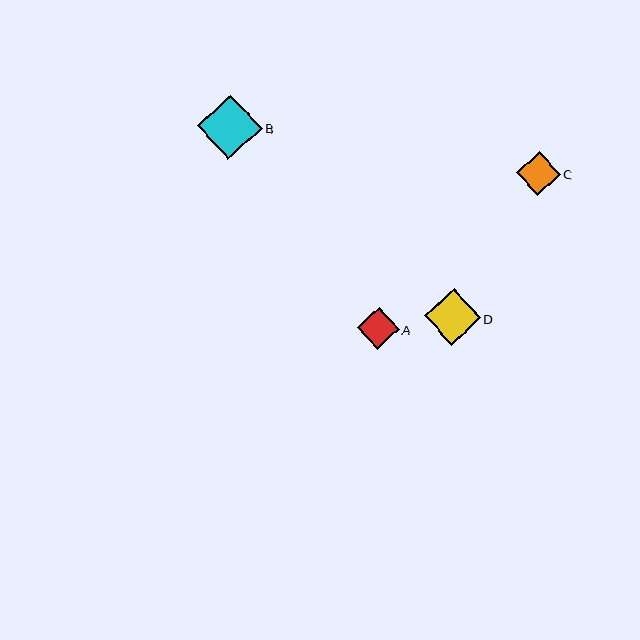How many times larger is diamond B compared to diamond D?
Diamond B is approximately 1.1 times the size of diamond D.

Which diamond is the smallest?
Diamond A is the smallest with a size of approximately 42 pixels.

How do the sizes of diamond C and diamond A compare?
Diamond C and diamond A are approximately the same size.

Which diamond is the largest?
Diamond B is the largest with a size of approximately 65 pixels.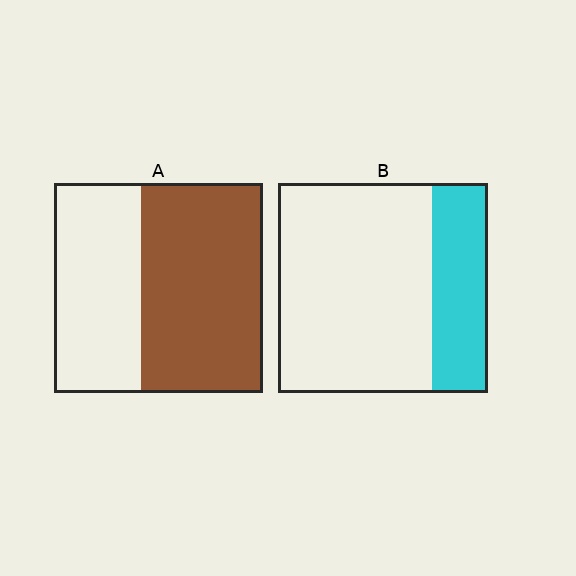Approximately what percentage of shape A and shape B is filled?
A is approximately 60% and B is approximately 25%.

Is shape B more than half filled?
No.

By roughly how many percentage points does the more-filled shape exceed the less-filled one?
By roughly 30 percentage points (A over B).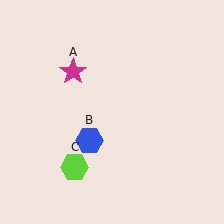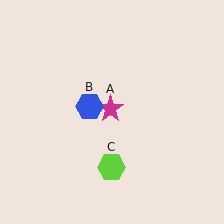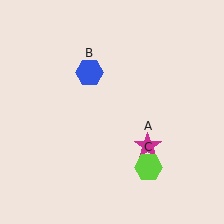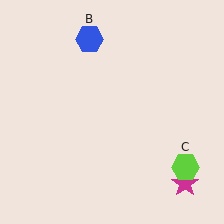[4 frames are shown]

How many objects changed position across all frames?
3 objects changed position: magenta star (object A), blue hexagon (object B), lime hexagon (object C).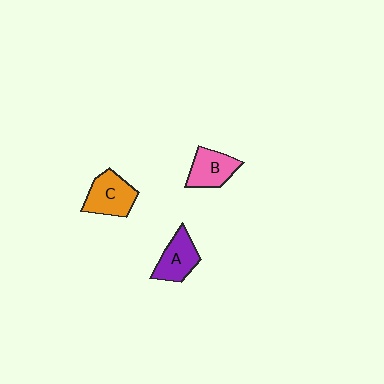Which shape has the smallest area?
Shape B (pink).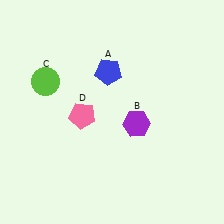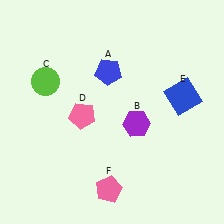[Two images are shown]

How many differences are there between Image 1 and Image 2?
There are 2 differences between the two images.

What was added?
A blue square (E), a pink pentagon (F) were added in Image 2.